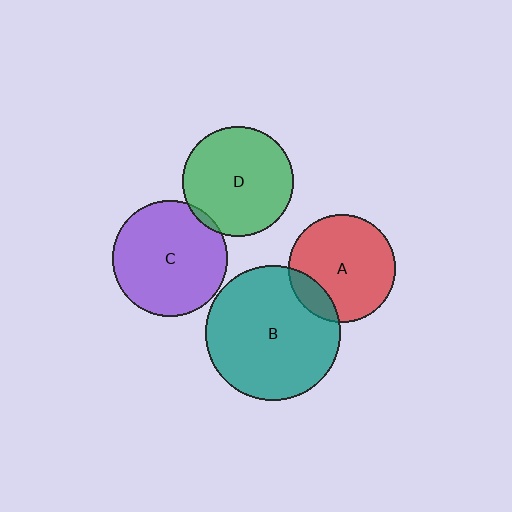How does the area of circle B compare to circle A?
Approximately 1.6 times.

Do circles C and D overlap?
Yes.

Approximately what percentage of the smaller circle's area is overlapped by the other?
Approximately 5%.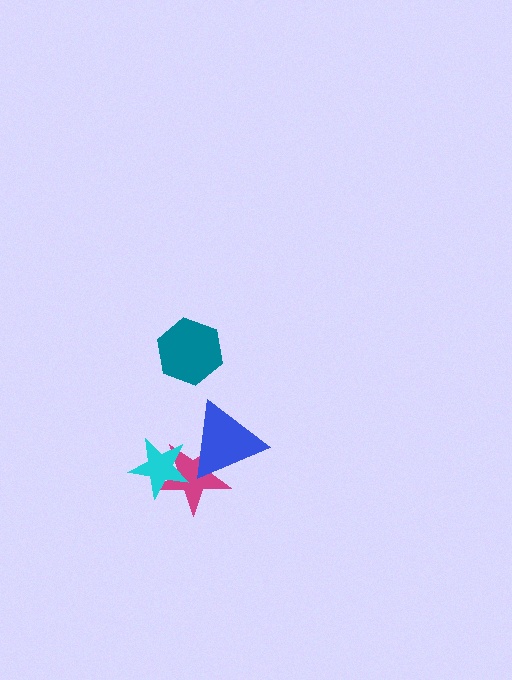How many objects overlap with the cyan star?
2 objects overlap with the cyan star.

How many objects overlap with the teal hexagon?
0 objects overlap with the teal hexagon.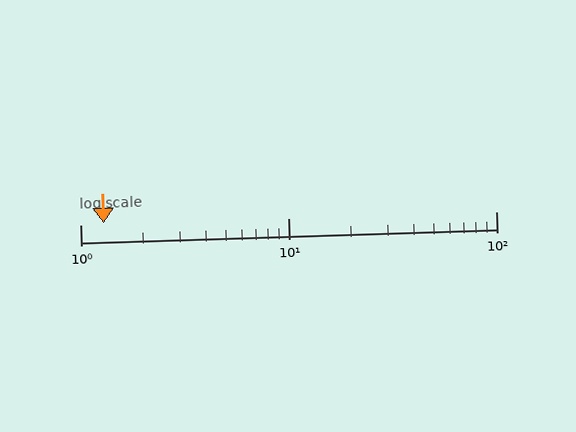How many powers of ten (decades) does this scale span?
The scale spans 2 decades, from 1 to 100.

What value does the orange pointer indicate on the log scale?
The pointer indicates approximately 1.3.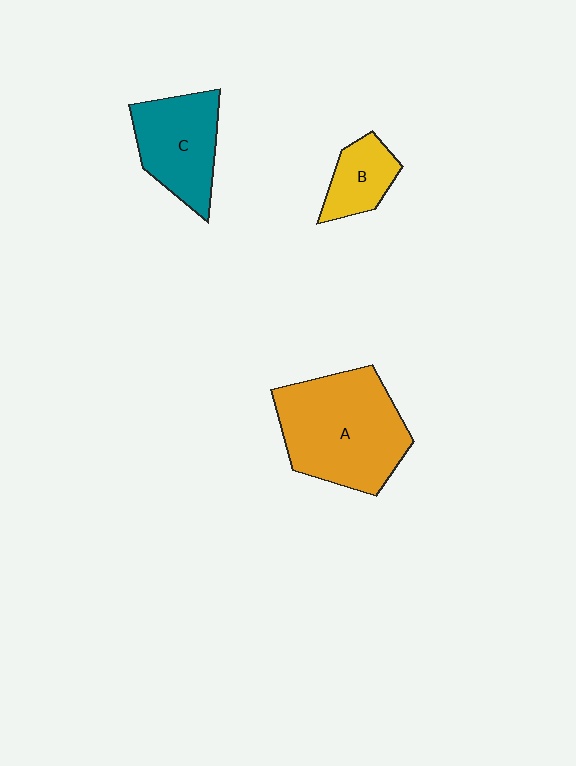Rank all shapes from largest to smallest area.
From largest to smallest: A (orange), C (teal), B (yellow).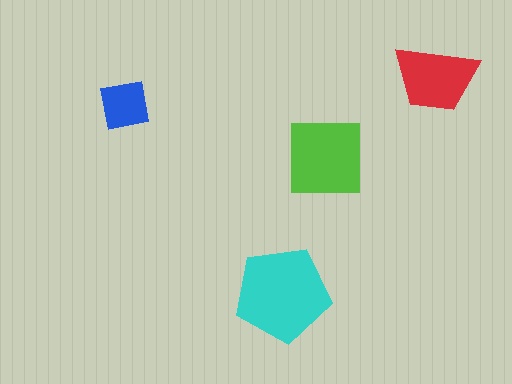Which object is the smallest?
The blue square.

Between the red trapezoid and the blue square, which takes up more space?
The red trapezoid.